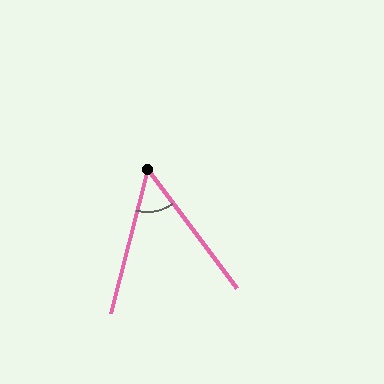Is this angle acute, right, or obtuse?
It is acute.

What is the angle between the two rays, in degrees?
Approximately 51 degrees.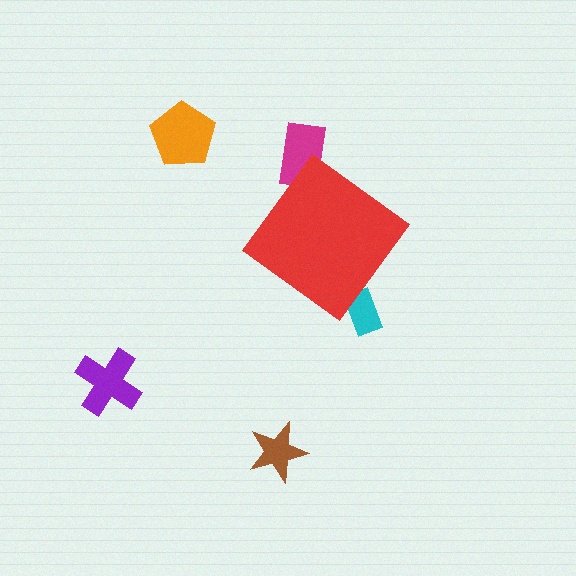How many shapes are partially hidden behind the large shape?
2 shapes are partially hidden.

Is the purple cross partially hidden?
No, the purple cross is fully visible.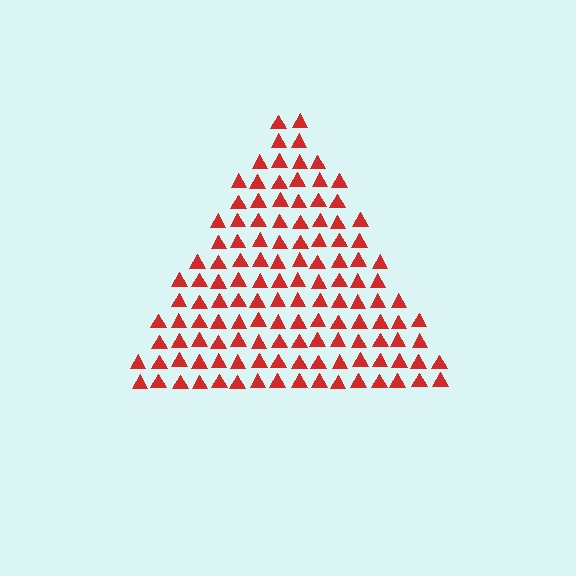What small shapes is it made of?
It is made of small triangles.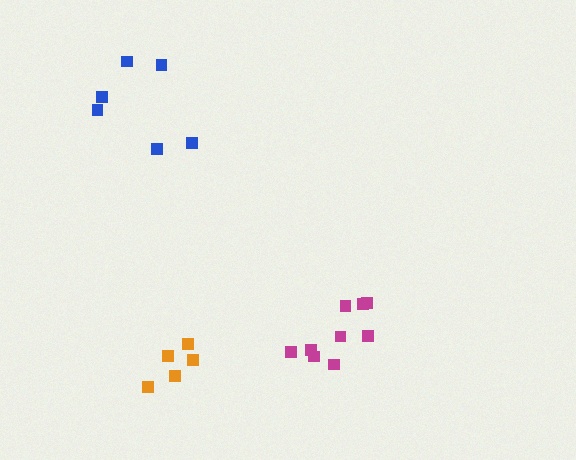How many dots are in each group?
Group 1: 6 dots, Group 2: 9 dots, Group 3: 5 dots (20 total).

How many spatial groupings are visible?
There are 3 spatial groupings.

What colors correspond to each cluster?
The clusters are colored: blue, magenta, orange.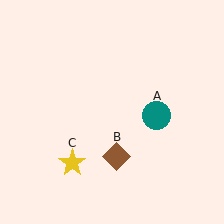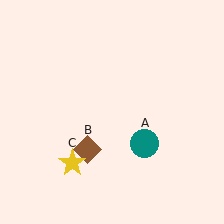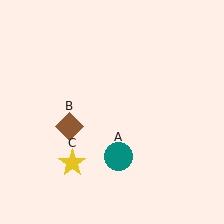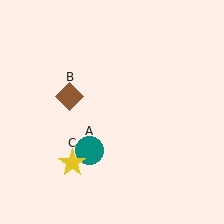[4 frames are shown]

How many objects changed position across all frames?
2 objects changed position: teal circle (object A), brown diamond (object B).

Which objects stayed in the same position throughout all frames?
Yellow star (object C) remained stationary.